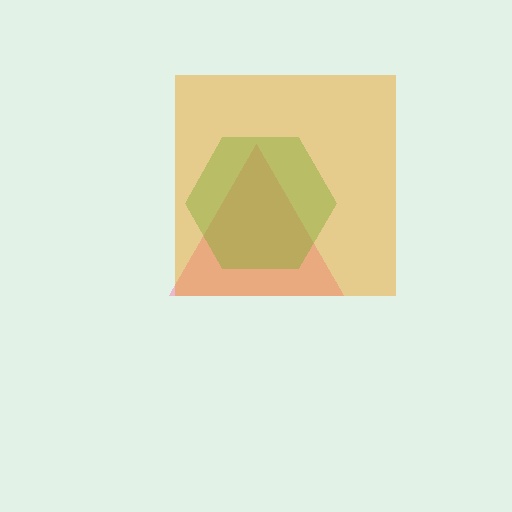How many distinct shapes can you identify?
There are 3 distinct shapes: a pink triangle, a green hexagon, an orange square.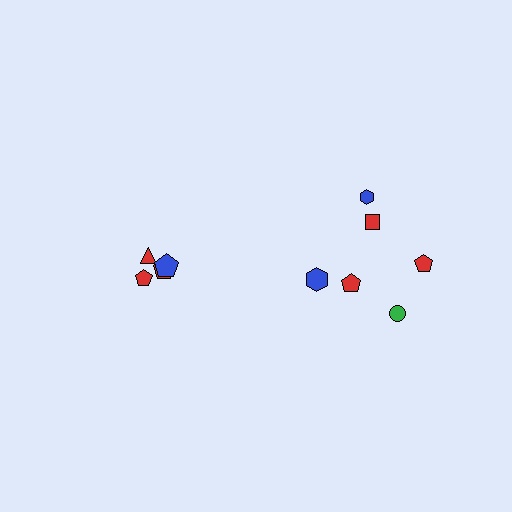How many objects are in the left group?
There are 4 objects.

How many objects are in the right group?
There are 6 objects.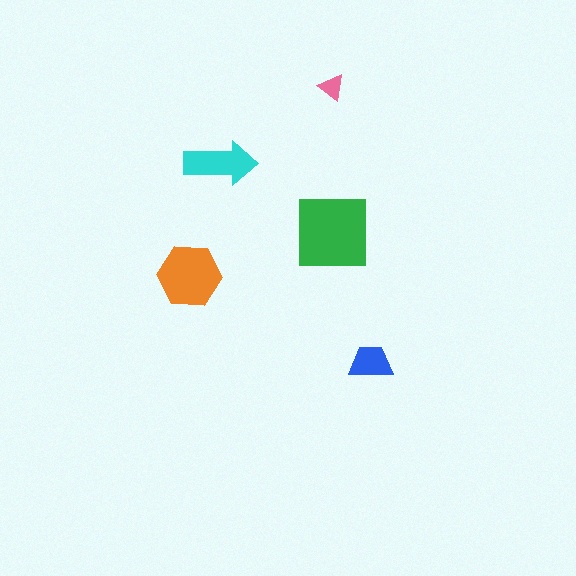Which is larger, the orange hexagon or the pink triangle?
The orange hexagon.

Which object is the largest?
The green square.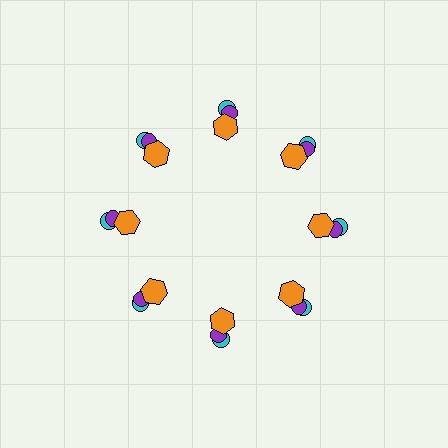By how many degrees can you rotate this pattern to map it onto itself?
The pattern maps onto itself every 45 degrees of rotation.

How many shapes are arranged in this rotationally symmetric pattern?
There are 24 shapes, arranged in 8 groups of 3.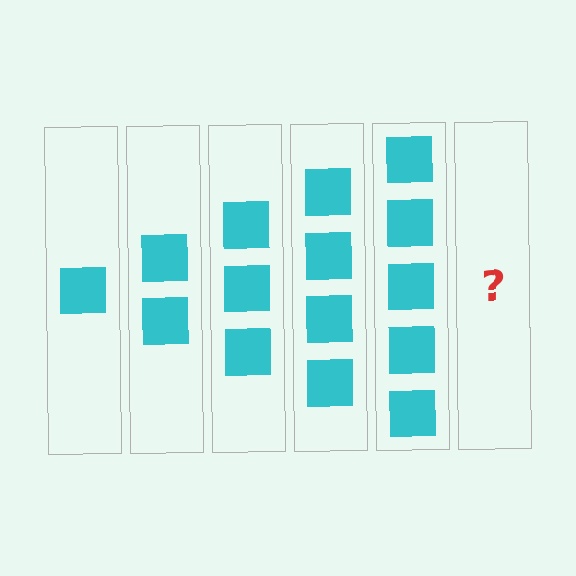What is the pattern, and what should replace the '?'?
The pattern is that each step adds one more square. The '?' should be 6 squares.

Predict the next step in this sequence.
The next step is 6 squares.